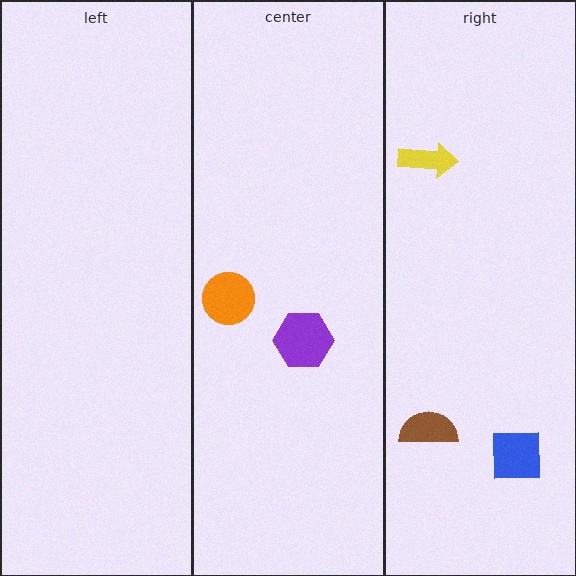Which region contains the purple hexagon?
The center region.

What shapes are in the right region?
The yellow arrow, the blue square, the brown semicircle.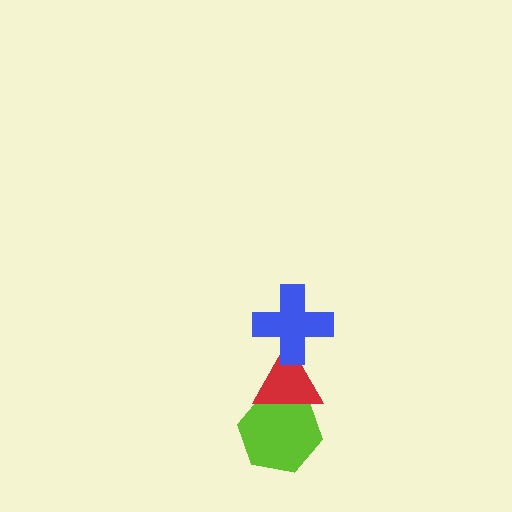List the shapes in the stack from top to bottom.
From top to bottom: the blue cross, the red triangle, the lime hexagon.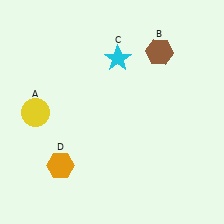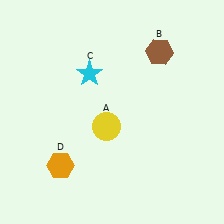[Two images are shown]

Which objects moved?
The objects that moved are: the yellow circle (A), the cyan star (C).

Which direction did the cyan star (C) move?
The cyan star (C) moved left.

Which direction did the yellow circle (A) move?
The yellow circle (A) moved right.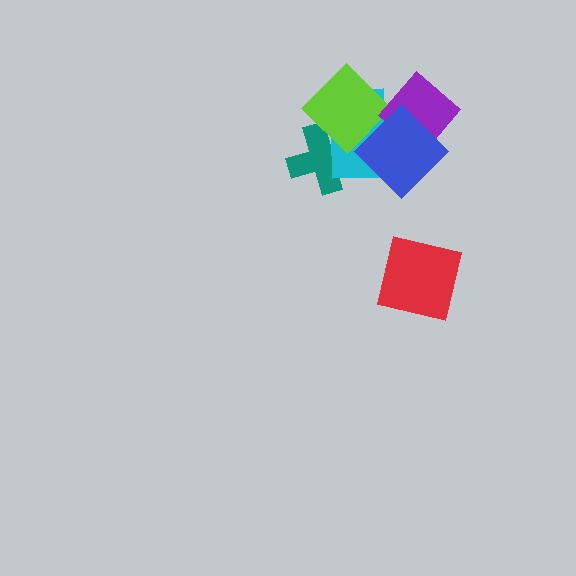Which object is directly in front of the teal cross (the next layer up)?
The cyan rectangle is directly in front of the teal cross.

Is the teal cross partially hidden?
Yes, it is partially covered by another shape.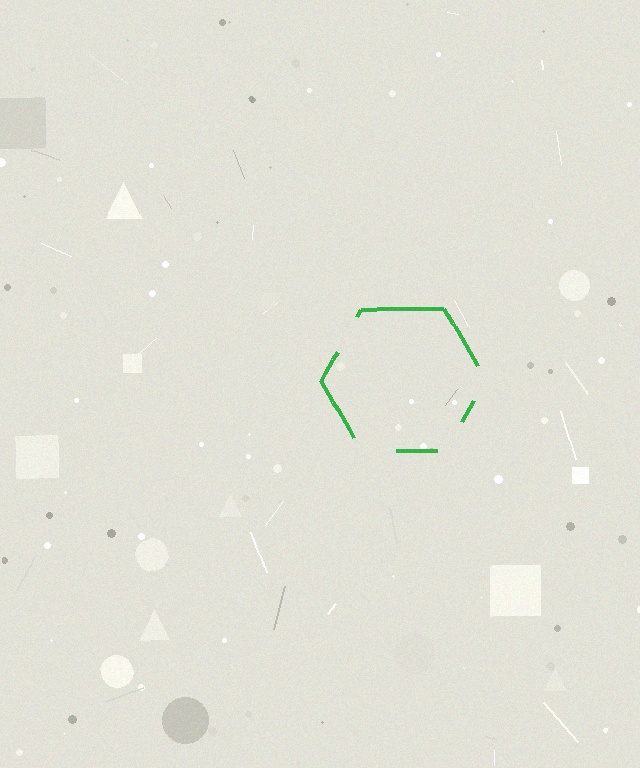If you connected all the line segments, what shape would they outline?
They would outline a hexagon.